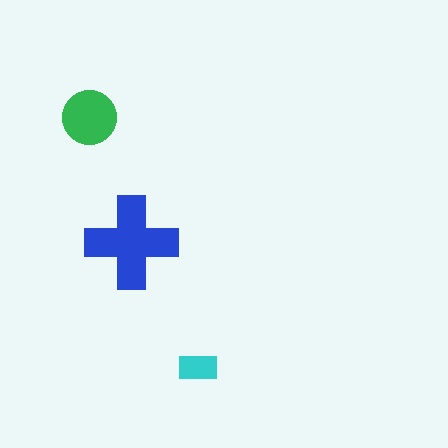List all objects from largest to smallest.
The blue cross, the green circle, the cyan rectangle.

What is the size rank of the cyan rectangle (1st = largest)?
3rd.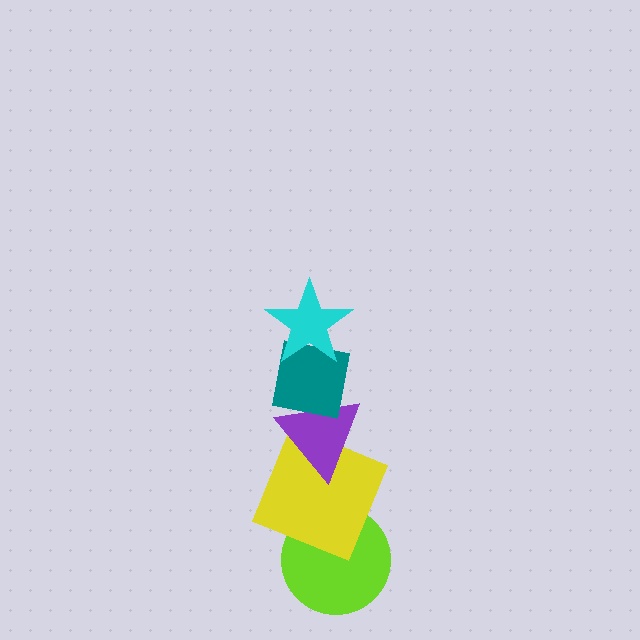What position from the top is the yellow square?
The yellow square is 4th from the top.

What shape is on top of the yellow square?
The purple triangle is on top of the yellow square.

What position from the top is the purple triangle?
The purple triangle is 3rd from the top.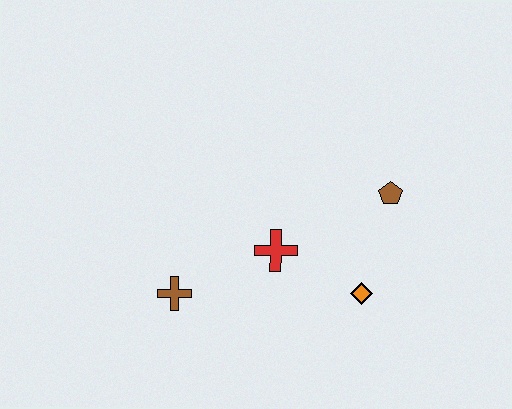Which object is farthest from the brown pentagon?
The brown cross is farthest from the brown pentagon.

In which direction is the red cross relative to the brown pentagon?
The red cross is to the left of the brown pentagon.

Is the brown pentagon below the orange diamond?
No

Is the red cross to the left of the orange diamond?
Yes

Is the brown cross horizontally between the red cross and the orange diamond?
No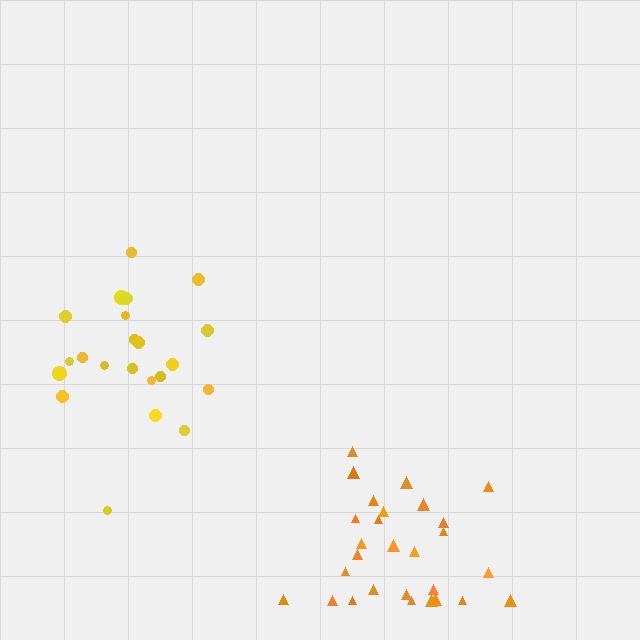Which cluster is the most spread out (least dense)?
Yellow.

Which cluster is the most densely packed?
Orange.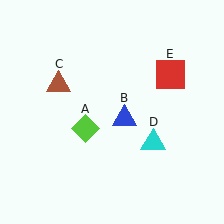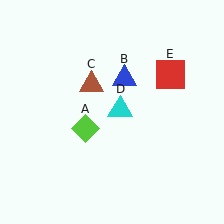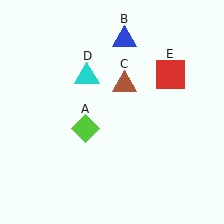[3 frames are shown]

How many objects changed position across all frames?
3 objects changed position: blue triangle (object B), brown triangle (object C), cyan triangle (object D).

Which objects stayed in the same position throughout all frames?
Lime diamond (object A) and red square (object E) remained stationary.